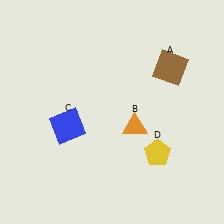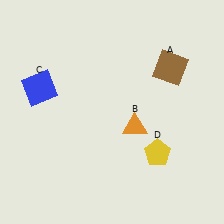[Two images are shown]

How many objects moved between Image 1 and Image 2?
1 object moved between the two images.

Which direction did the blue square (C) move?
The blue square (C) moved up.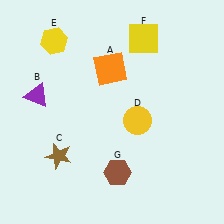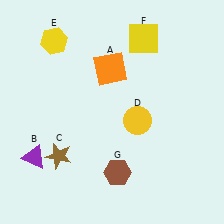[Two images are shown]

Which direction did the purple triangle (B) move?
The purple triangle (B) moved down.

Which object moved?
The purple triangle (B) moved down.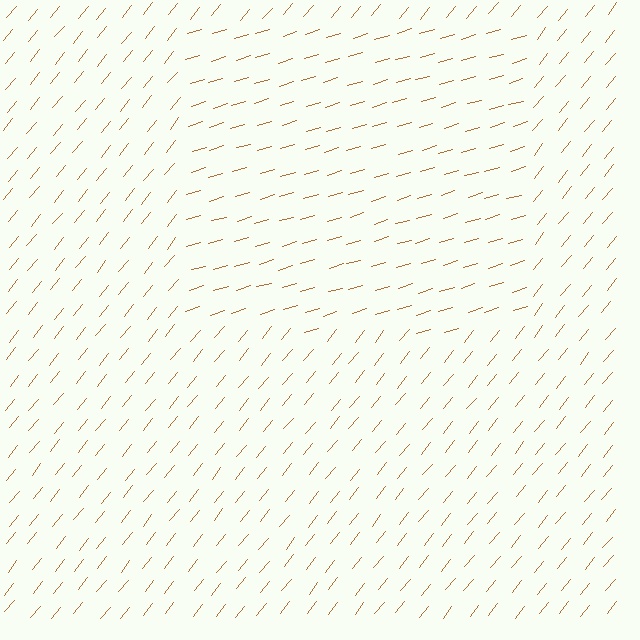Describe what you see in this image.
The image is filled with small brown line segments. A rectangle region in the image has lines oriented differently from the surrounding lines, creating a visible texture boundary.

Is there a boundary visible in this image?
Yes, there is a texture boundary formed by a change in line orientation.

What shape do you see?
I see a rectangle.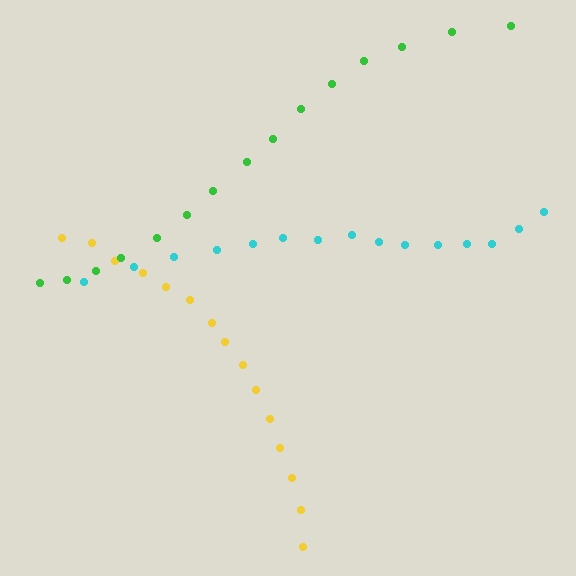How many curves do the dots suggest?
There are 3 distinct paths.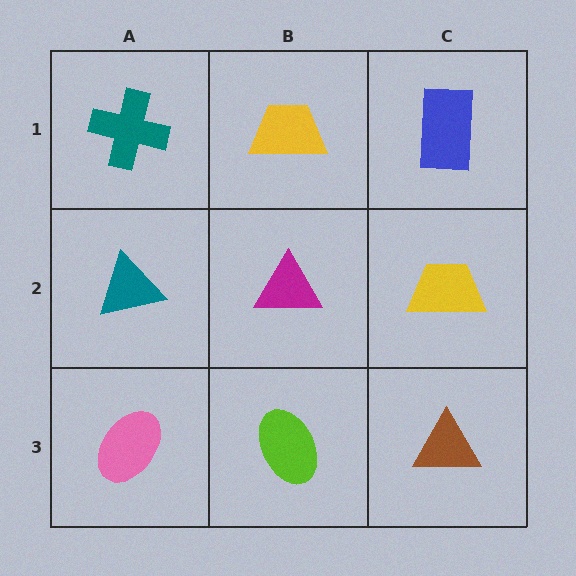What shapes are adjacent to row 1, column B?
A magenta triangle (row 2, column B), a teal cross (row 1, column A), a blue rectangle (row 1, column C).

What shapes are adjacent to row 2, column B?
A yellow trapezoid (row 1, column B), a lime ellipse (row 3, column B), a teal triangle (row 2, column A), a yellow trapezoid (row 2, column C).